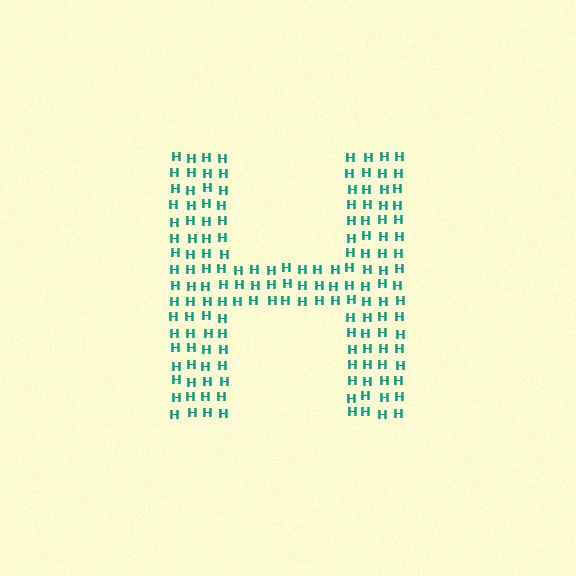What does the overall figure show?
The overall figure shows the letter H.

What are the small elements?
The small elements are letter H's.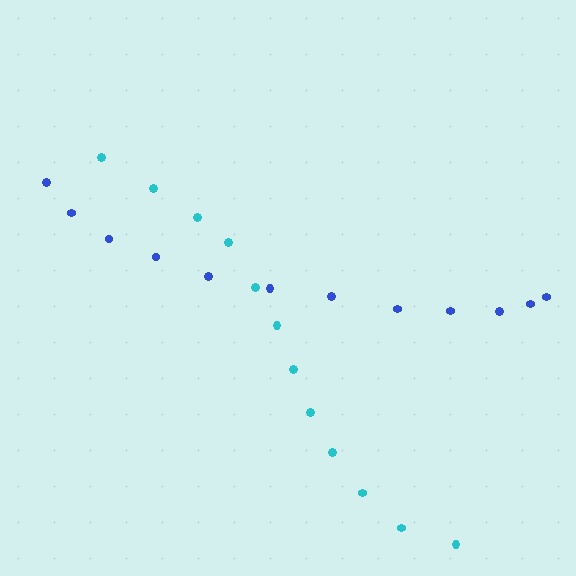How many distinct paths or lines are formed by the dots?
There are 2 distinct paths.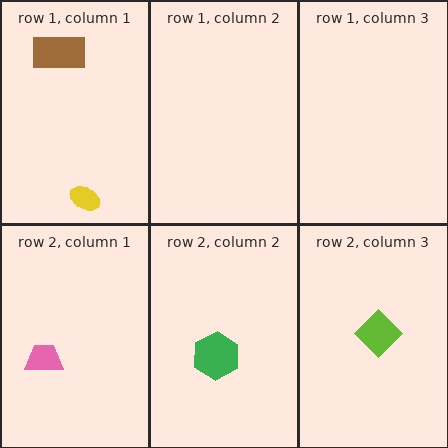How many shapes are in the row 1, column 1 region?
2.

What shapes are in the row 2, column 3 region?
The lime diamond.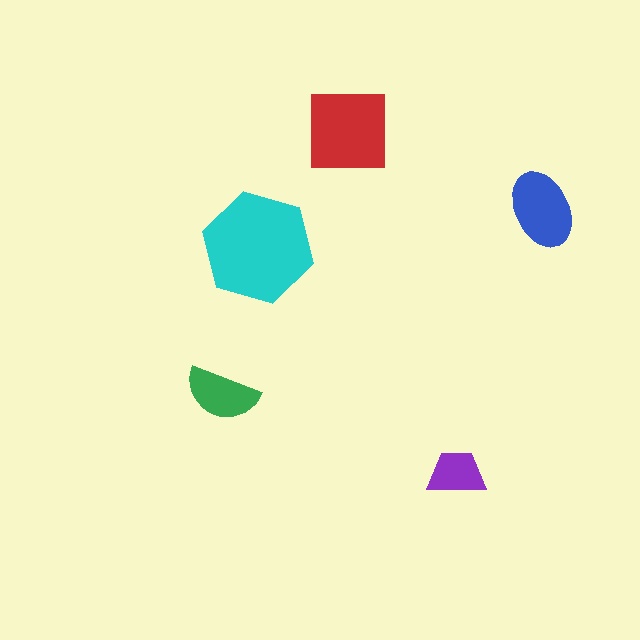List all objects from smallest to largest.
The purple trapezoid, the green semicircle, the blue ellipse, the red square, the cyan hexagon.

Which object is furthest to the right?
The blue ellipse is rightmost.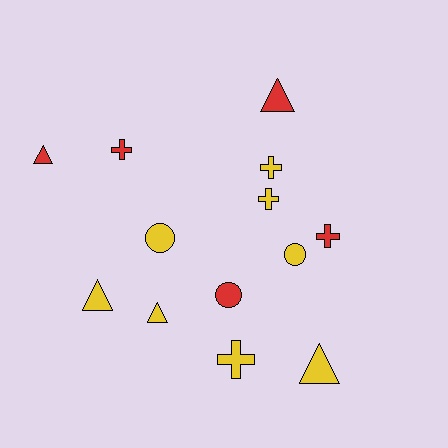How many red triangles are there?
There are 2 red triangles.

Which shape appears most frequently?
Triangle, with 5 objects.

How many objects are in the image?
There are 13 objects.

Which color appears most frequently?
Yellow, with 8 objects.